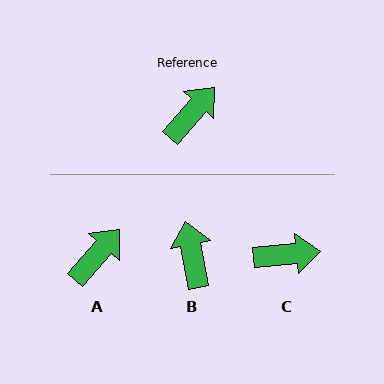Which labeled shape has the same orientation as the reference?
A.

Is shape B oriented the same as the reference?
No, it is off by about 52 degrees.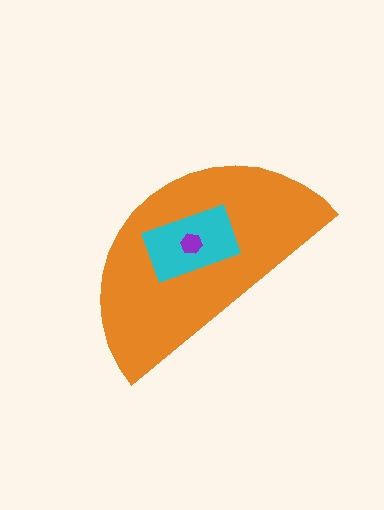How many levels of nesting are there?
3.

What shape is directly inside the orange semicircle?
The cyan rectangle.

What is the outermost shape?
The orange semicircle.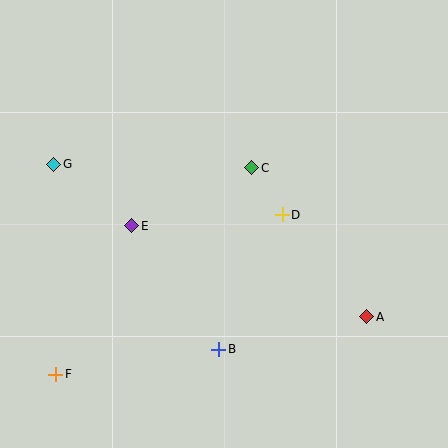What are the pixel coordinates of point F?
Point F is at (56, 374).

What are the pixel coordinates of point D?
Point D is at (282, 215).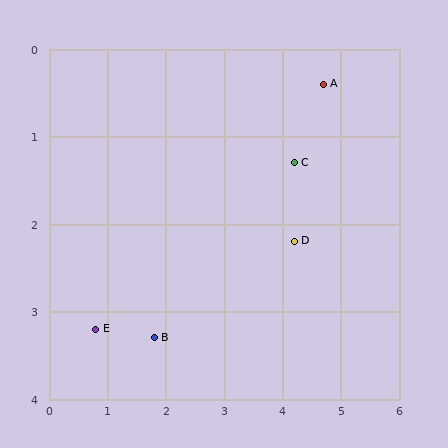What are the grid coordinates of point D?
Point D is at approximately (4.2, 2.2).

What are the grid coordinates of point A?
Point A is at approximately (4.7, 0.4).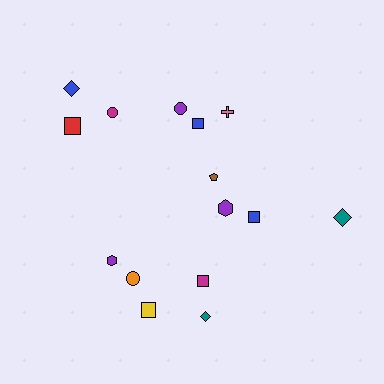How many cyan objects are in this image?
There are no cyan objects.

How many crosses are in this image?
There is 1 cross.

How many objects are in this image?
There are 15 objects.